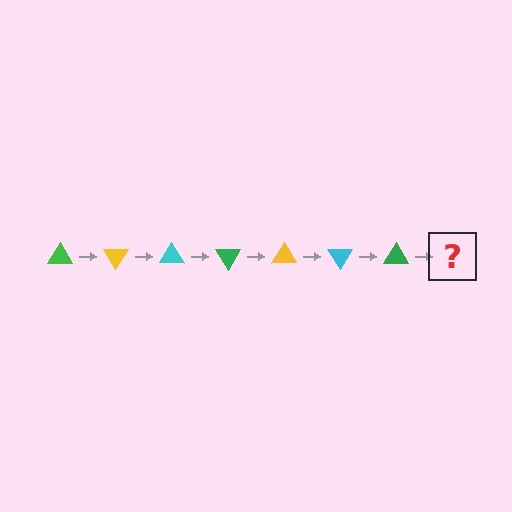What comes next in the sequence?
The next element should be a yellow triangle, rotated 420 degrees from the start.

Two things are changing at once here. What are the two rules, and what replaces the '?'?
The two rules are that it rotates 60 degrees each step and the color cycles through green, yellow, and cyan. The '?' should be a yellow triangle, rotated 420 degrees from the start.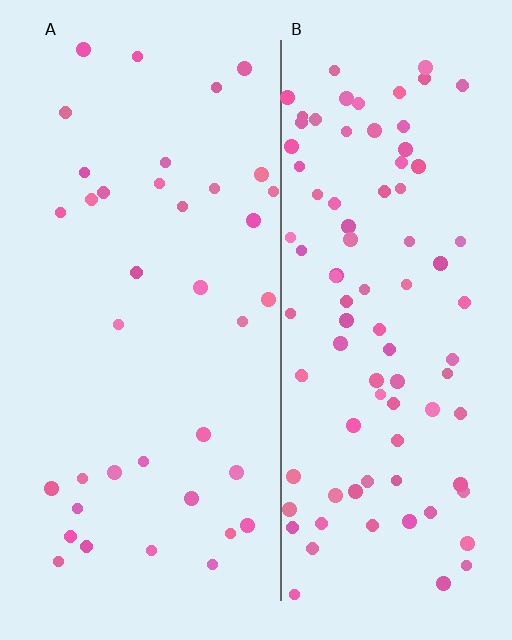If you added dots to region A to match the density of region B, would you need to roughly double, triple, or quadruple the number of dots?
Approximately double.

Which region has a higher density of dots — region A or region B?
B (the right).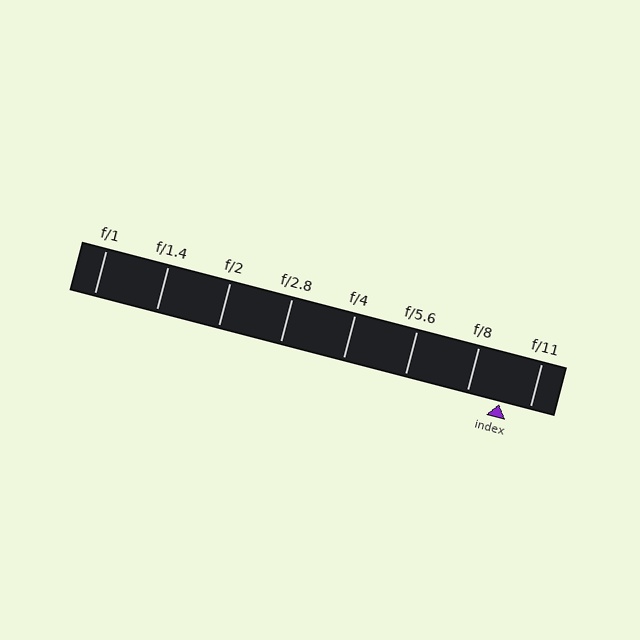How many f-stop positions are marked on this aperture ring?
There are 8 f-stop positions marked.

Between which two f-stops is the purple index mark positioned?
The index mark is between f/8 and f/11.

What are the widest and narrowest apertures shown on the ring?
The widest aperture shown is f/1 and the narrowest is f/11.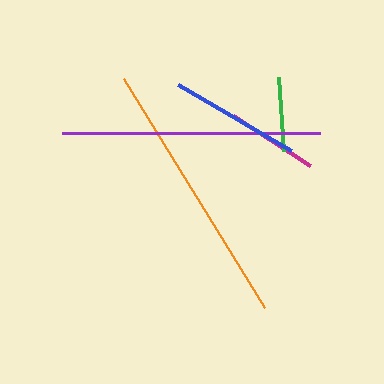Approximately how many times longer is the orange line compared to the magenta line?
The orange line is approximately 2.9 times the length of the magenta line.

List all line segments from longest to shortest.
From longest to shortest: orange, purple, blue, magenta, green.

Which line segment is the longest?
The orange line is the longest at approximately 269 pixels.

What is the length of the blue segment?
The blue segment is approximately 131 pixels long.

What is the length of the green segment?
The green segment is approximately 75 pixels long.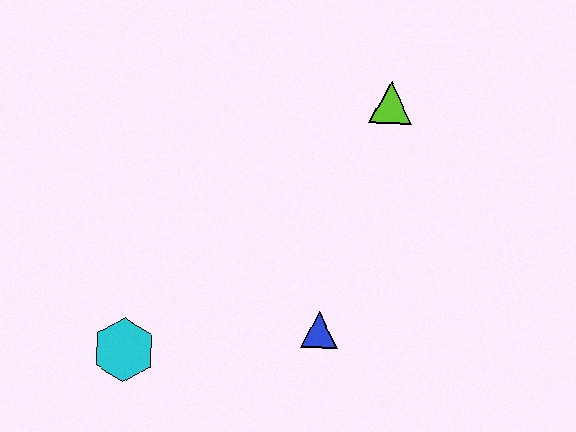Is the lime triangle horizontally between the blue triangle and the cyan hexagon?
No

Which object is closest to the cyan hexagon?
The blue triangle is closest to the cyan hexagon.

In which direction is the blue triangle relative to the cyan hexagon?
The blue triangle is to the right of the cyan hexagon.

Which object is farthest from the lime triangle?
The cyan hexagon is farthest from the lime triangle.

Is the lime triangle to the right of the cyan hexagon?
Yes